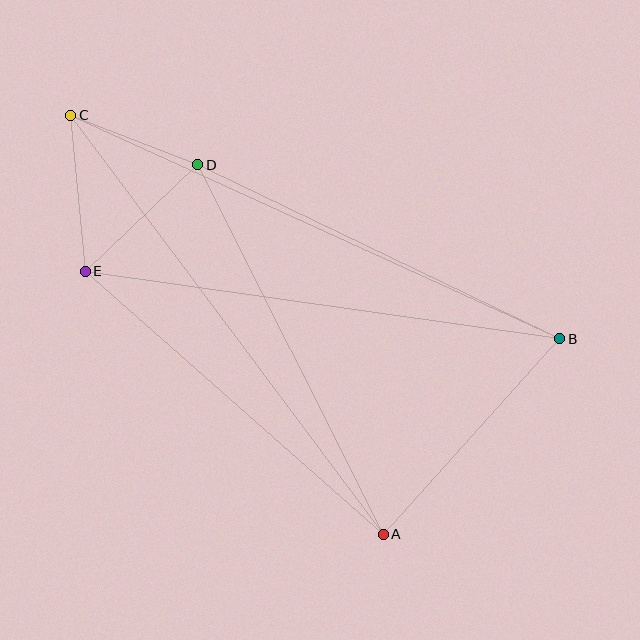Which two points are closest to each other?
Points C and D are closest to each other.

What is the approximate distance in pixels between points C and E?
The distance between C and E is approximately 157 pixels.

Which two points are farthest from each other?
Points B and C are farthest from each other.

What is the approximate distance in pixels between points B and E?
The distance between B and E is approximately 479 pixels.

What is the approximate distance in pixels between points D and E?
The distance between D and E is approximately 155 pixels.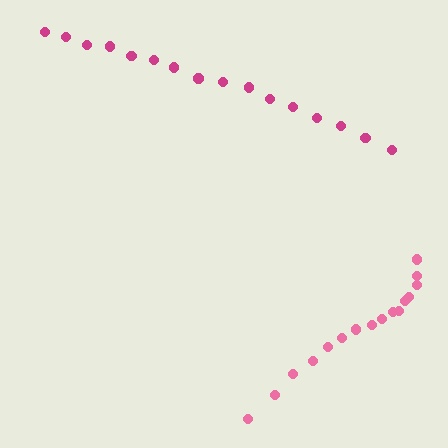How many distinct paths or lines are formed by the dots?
There are 2 distinct paths.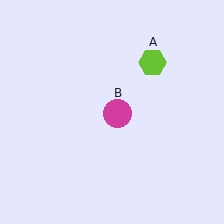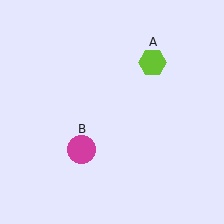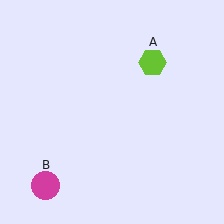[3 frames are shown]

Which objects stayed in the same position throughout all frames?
Lime hexagon (object A) remained stationary.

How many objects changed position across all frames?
1 object changed position: magenta circle (object B).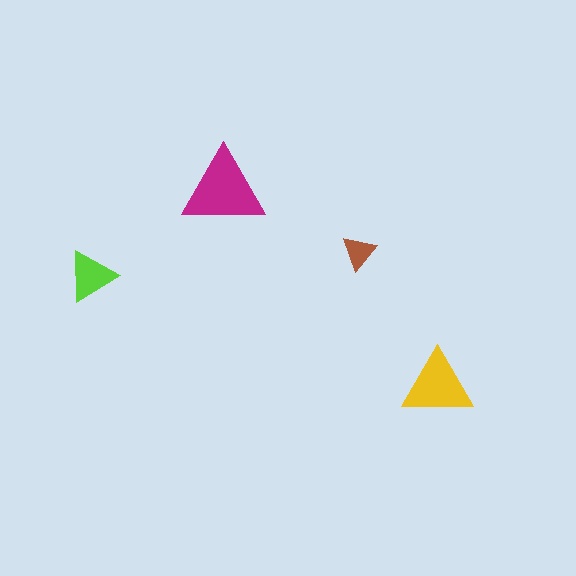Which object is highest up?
The magenta triangle is topmost.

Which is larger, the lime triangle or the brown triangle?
The lime one.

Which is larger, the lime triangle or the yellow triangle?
The yellow one.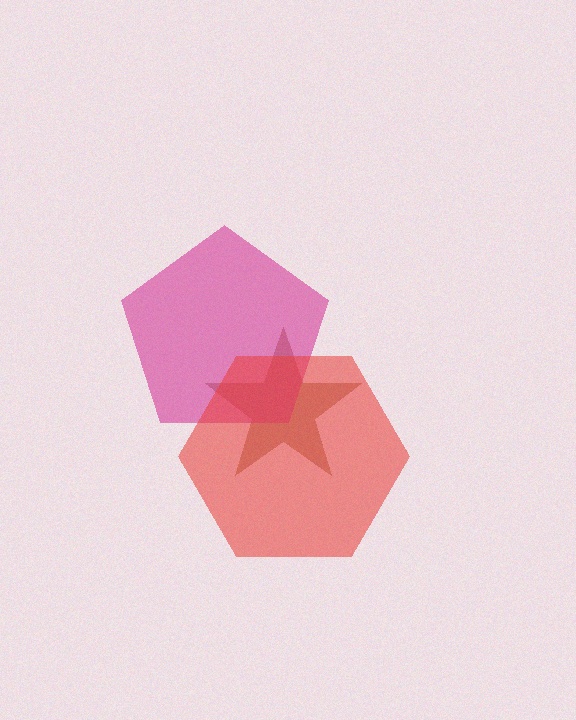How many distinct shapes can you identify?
There are 3 distinct shapes: a brown star, a magenta pentagon, a red hexagon.